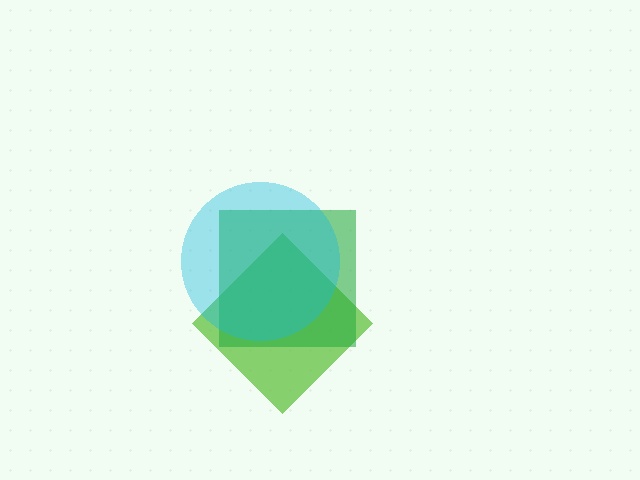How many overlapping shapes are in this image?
There are 3 overlapping shapes in the image.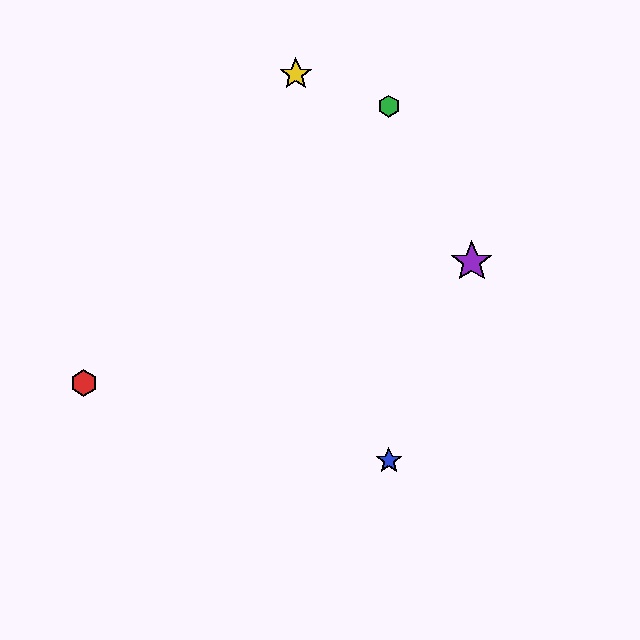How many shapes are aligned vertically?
2 shapes (the blue star, the green hexagon) are aligned vertically.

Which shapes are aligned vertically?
The blue star, the green hexagon are aligned vertically.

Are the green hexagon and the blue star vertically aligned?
Yes, both are at x≈389.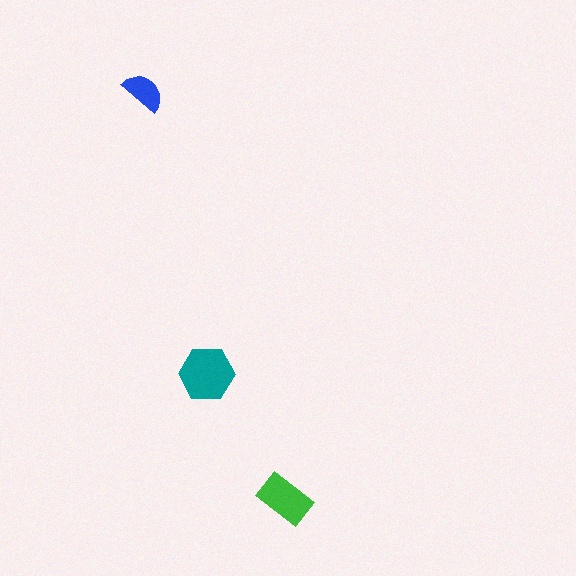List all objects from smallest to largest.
The blue semicircle, the green rectangle, the teal hexagon.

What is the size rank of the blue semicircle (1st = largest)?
3rd.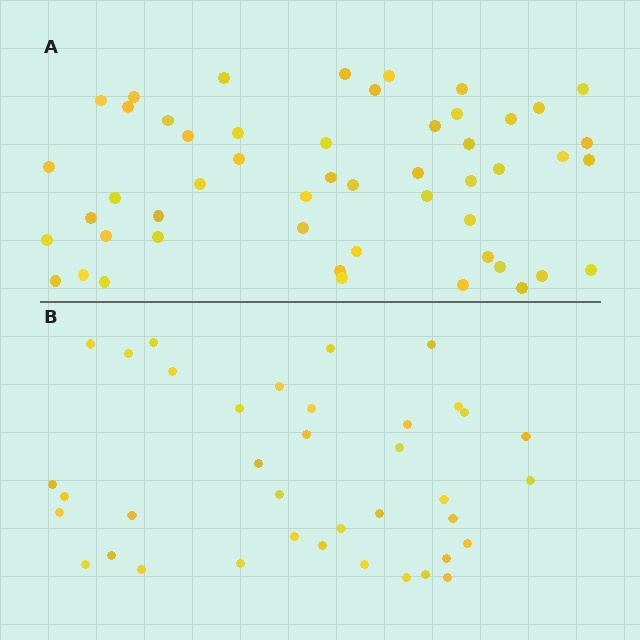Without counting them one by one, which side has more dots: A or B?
Region A (the top region) has more dots.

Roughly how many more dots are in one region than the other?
Region A has approximately 15 more dots than region B.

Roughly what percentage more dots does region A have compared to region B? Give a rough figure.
About 35% more.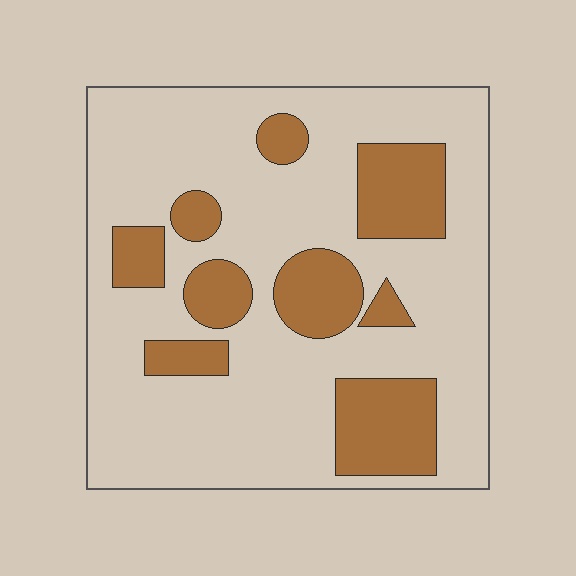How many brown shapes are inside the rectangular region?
9.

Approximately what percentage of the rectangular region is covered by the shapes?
Approximately 25%.